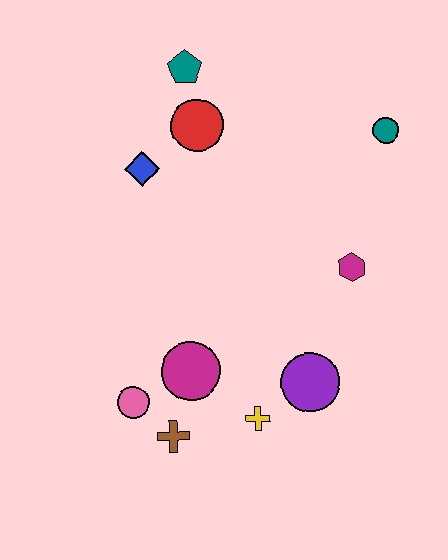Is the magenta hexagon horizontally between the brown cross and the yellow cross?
No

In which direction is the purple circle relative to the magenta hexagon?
The purple circle is below the magenta hexagon.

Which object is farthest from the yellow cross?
The teal pentagon is farthest from the yellow cross.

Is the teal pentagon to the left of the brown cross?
No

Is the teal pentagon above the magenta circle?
Yes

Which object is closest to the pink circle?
The brown cross is closest to the pink circle.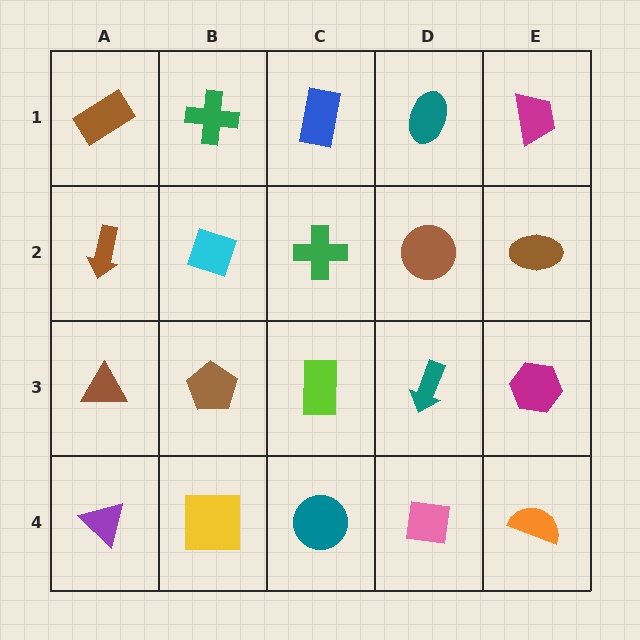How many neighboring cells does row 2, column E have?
3.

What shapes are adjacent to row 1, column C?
A green cross (row 2, column C), a green cross (row 1, column B), a teal ellipse (row 1, column D).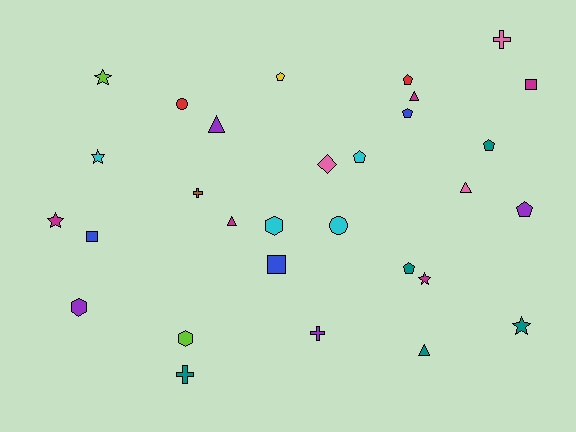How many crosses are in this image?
There are 4 crosses.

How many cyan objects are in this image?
There are 4 cyan objects.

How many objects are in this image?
There are 30 objects.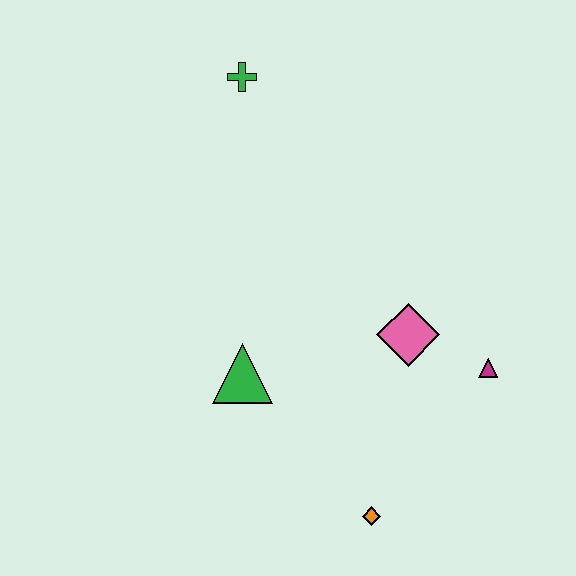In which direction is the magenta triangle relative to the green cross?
The magenta triangle is below the green cross.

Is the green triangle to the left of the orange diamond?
Yes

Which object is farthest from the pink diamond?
The green cross is farthest from the pink diamond.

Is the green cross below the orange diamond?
No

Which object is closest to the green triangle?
The pink diamond is closest to the green triangle.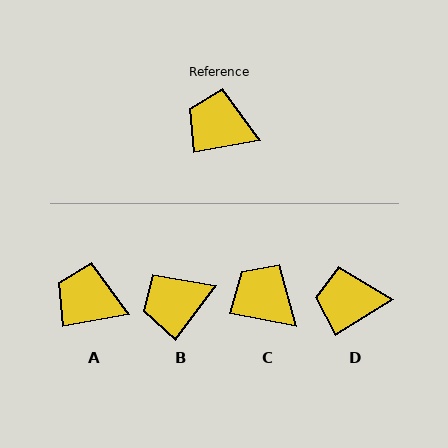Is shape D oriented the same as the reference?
No, it is off by about 23 degrees.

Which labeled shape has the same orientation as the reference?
A.